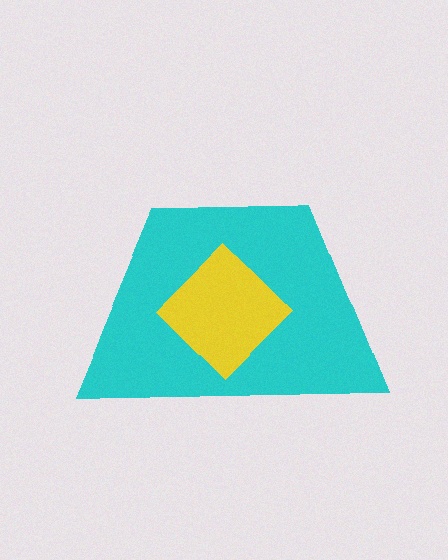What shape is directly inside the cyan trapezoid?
The yellow diamond.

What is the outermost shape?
The cyan trapezoid.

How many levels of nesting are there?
2.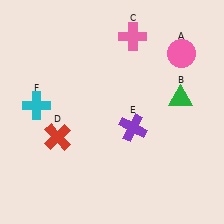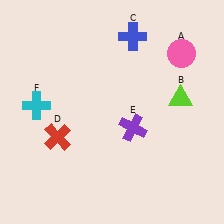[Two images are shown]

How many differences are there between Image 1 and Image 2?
There are 2 differences between the two images.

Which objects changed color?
B changed from green to lime. C changed from pink to blue.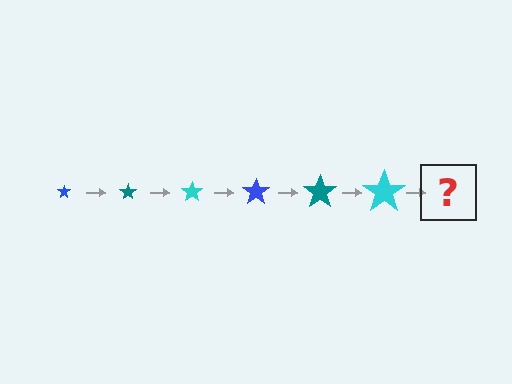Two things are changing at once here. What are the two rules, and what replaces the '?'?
The two rules are that the star grows larger each step and the color cycles through blue, teal, and cyan. The '?' should be a blue star, larger than the previous one.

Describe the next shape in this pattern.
It should be a blue star, larger than the previous one.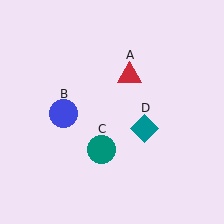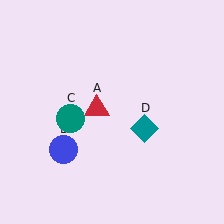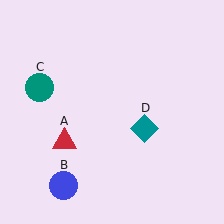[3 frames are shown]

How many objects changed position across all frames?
3 objects changed position: red triangle (object A), blue circle (object B), teal circle (object C).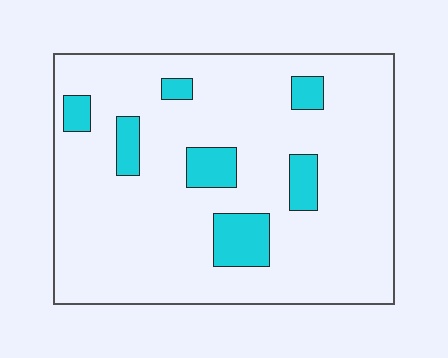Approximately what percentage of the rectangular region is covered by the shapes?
Approximately 15%.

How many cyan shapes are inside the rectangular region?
7.